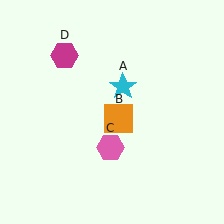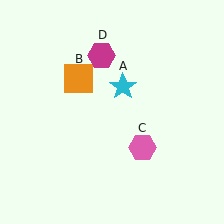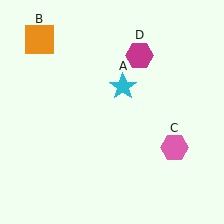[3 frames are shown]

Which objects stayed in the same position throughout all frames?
Cyan star (object A) remained stationary.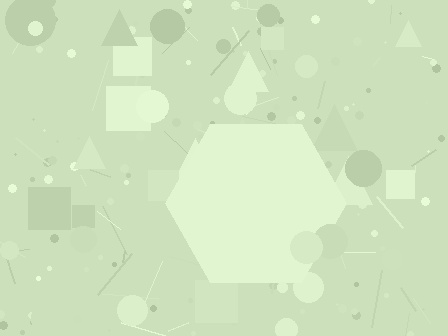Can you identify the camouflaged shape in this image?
The camouflaged shape is a hexagon.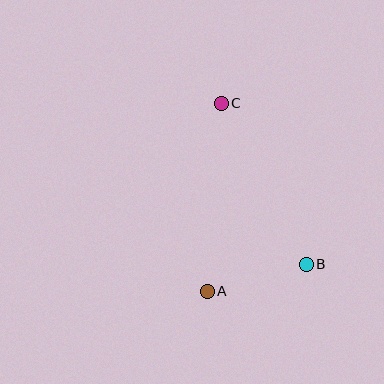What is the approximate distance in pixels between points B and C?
The distance between B and C is approximately 182 pixels.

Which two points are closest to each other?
Points A and B are closest to each other.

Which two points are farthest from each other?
Points A and C are farthest from each other.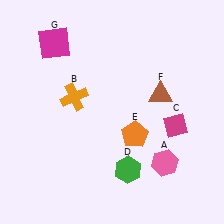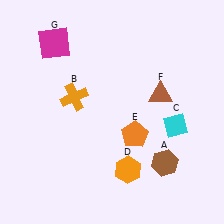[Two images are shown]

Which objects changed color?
A changed from pink to brown. C changed from magenta to cyan. D changed from green to orange.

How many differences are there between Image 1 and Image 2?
There are 3 differences between the two images.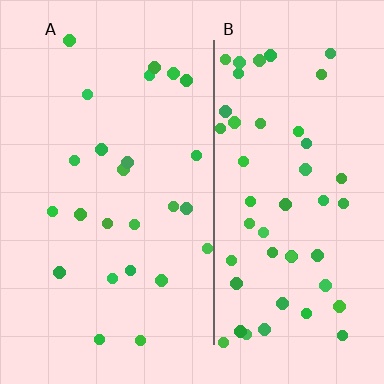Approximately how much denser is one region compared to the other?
Approximately 2.1× — region B over region A.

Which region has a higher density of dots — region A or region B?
B (the right).